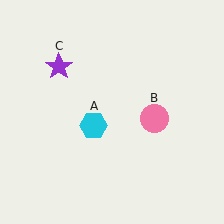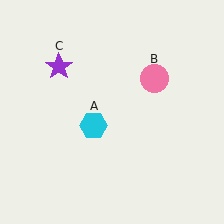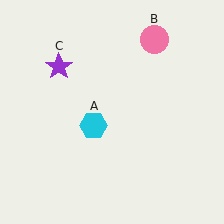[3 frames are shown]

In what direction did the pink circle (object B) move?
The pink circle (object B) moved up.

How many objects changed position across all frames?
1 object changed position: pink circle (object B).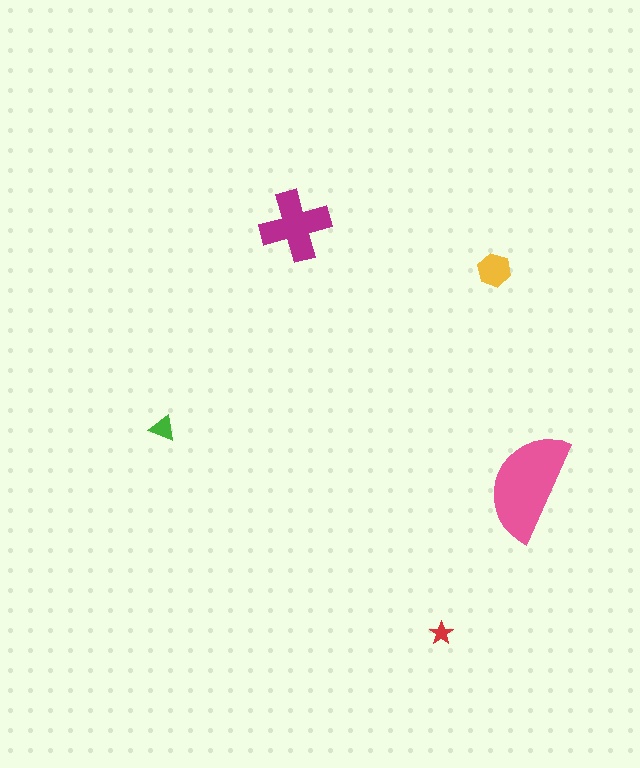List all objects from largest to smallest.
The pink semicircle, the magenta cross, the yellow hexagon, the green triangle, the red star.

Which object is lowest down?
The red star is bottommost.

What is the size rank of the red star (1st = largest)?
5th.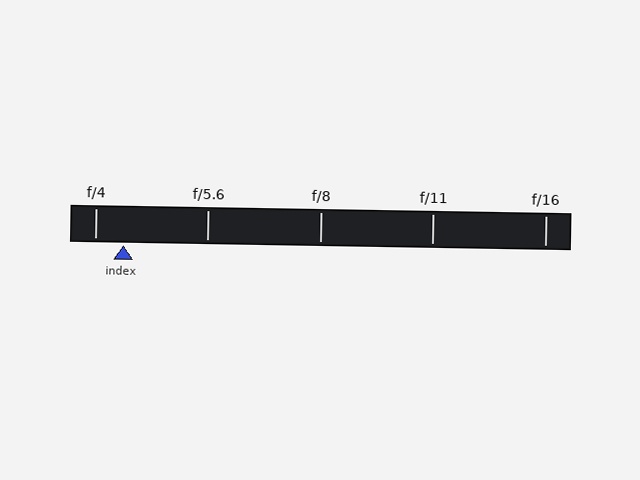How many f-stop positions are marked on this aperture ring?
There are 5 f-stop positions marked.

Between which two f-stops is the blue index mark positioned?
The index mark is between f/4 and f/5.6.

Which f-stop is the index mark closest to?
The index mark is closest to f/4.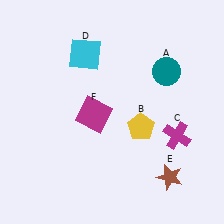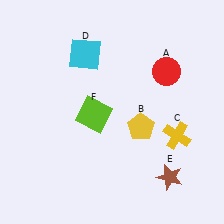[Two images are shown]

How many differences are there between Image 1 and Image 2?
There are 3 differences between the two images.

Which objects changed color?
A changed from teal to red. C changed from magenta to yellow. F changed from magenta to lime.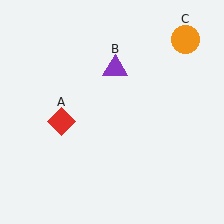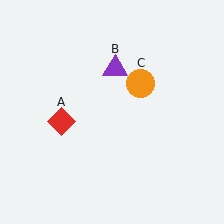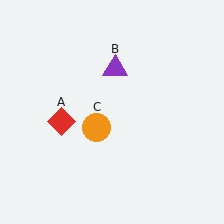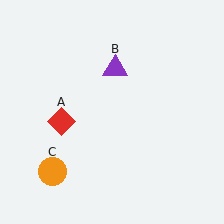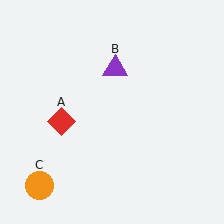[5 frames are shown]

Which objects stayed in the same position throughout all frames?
Red diamond (object A) and purple triangle (object B) remained stationary.